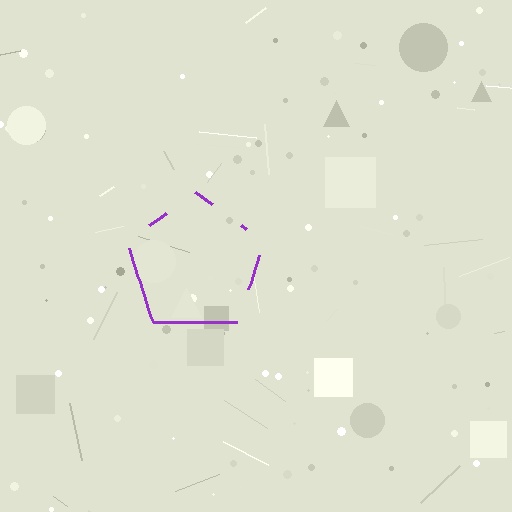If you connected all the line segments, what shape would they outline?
They would outline a pentagon.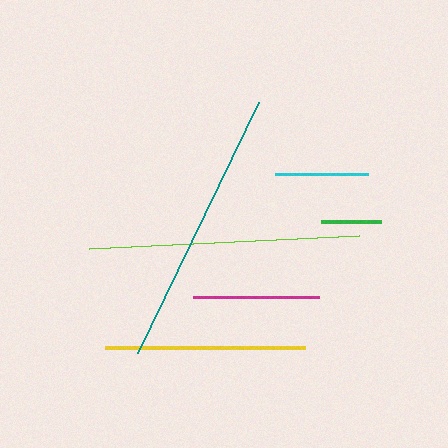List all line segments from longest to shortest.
From longest to shortest: teal, lime, yellow, magenta, cyan, green.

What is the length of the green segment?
The green segment is approximately 61 pixels long.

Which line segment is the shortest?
The green line is the shortest at approximately 61 pixels.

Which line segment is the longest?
The teal line is the longest at approximately 279 pixels.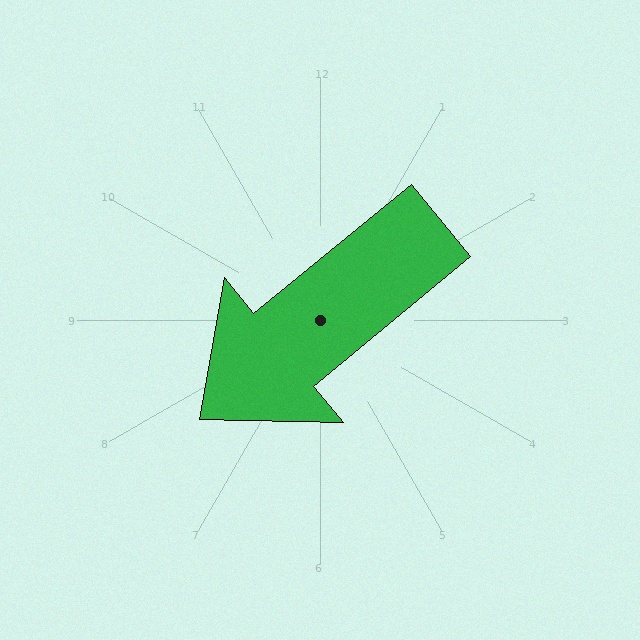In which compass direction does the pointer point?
Southwest.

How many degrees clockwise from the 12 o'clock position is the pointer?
Approximately 231 degrees.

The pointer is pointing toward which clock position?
Roughly 8 o'clock.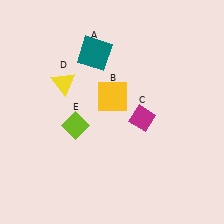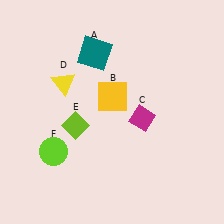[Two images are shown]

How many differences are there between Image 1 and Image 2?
There is 1 difference between the two images.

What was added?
A lime circle (F) was added in Image 2.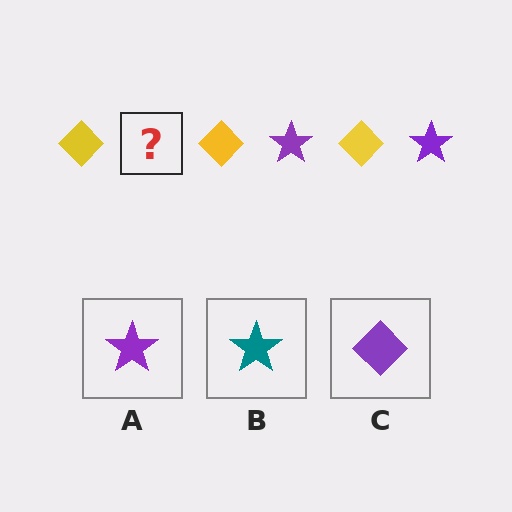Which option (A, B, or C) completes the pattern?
A.